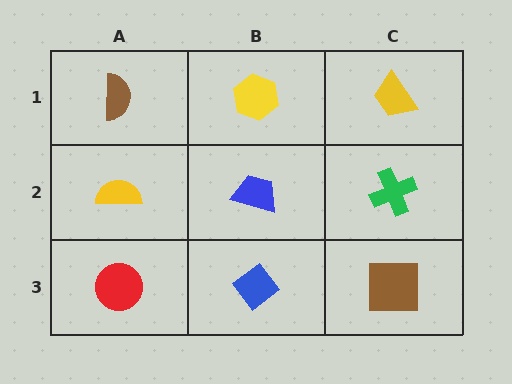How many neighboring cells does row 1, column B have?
3.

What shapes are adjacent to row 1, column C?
A green cross (row 2, column C), a yellow hexagon (row 1, column B).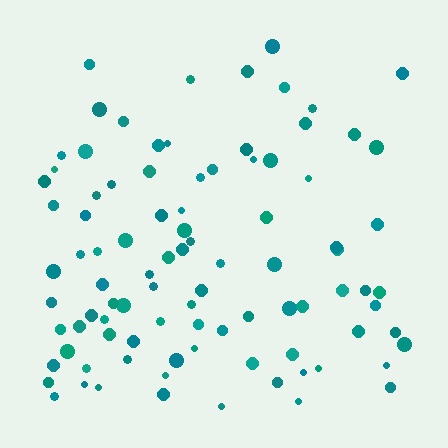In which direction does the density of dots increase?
From top to bottom, with the bottom side densest.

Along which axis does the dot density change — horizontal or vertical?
Vertical.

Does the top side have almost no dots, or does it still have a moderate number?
Still a moderate number, just noticeably fewer than the bottom.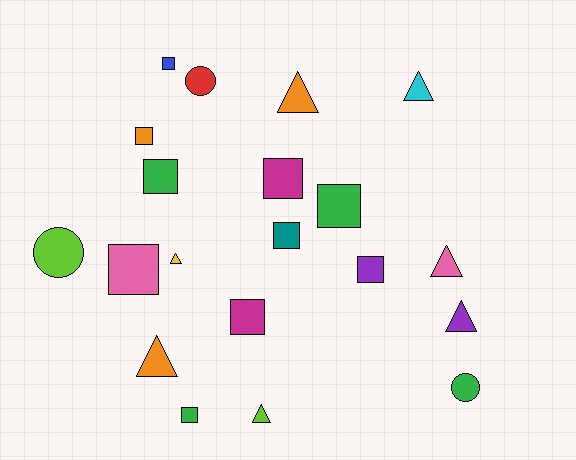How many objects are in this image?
There are 20 objects.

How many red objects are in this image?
There is 1 red object.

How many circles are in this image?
There are 3 circles.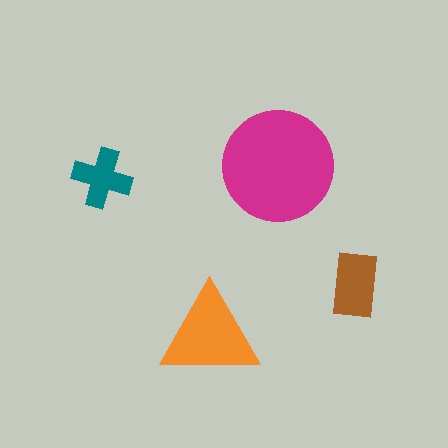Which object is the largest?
The magenta circle.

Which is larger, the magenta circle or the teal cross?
The magenta circle.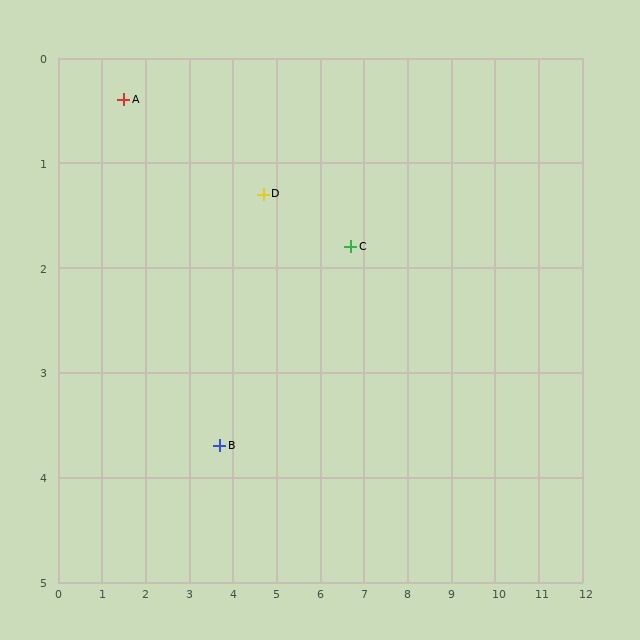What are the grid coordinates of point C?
Point C is at approximately (6.7, 1.8).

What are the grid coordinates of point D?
Point D is at approximately (4.7, 1.3).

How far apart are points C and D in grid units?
Points C and D are about 2.1 grid units apart.